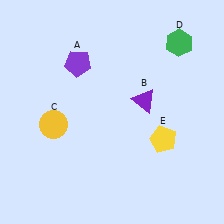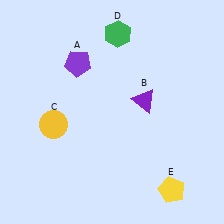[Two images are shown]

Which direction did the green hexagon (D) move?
The green hexagon (D) moved left.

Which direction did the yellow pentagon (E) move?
The yellow pentagon (E) moved down.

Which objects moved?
The objects that moved are: the green hexagon (D), the yellow pentagon (E).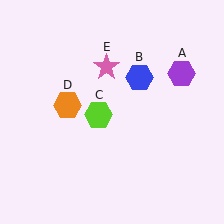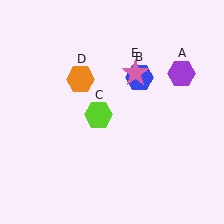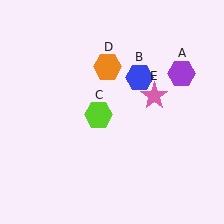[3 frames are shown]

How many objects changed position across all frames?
2 objects changed position: orange hexagon (object D), pink star (object E).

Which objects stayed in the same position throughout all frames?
Purple hexagon (object A) and blue hexagon (object B) and lime hexagon (object C) remained stationary.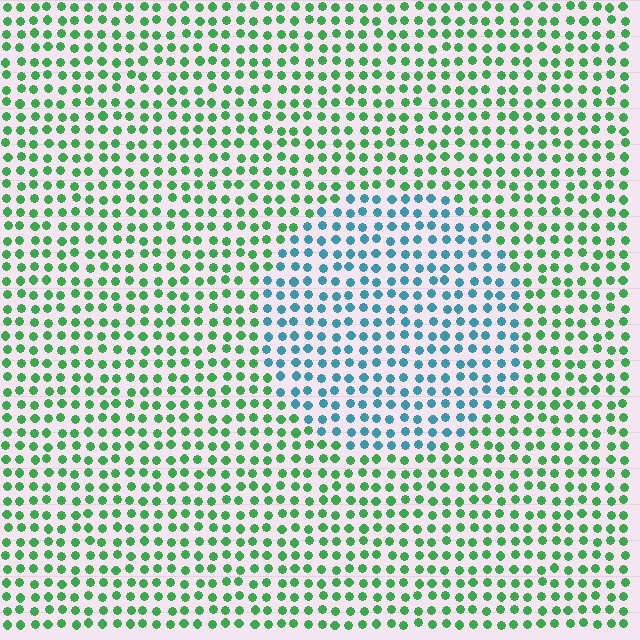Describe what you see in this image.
The image is filled with small green elements in a uniform arrangement. A circle-shaped region is visible where the elements are tinted to a slightly different hue, forming a subtle color boundary.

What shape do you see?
I see a circle.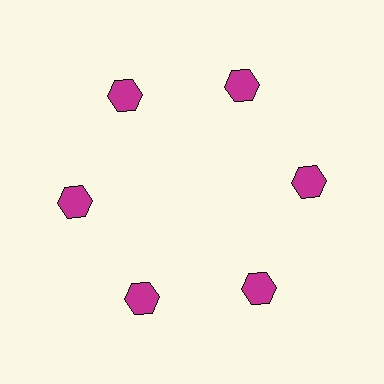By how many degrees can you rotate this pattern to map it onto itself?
The pattern maps onto itself every 60 degrees of rotation.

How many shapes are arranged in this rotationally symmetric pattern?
There are 6 shapes, arranged in 6 groups of 1.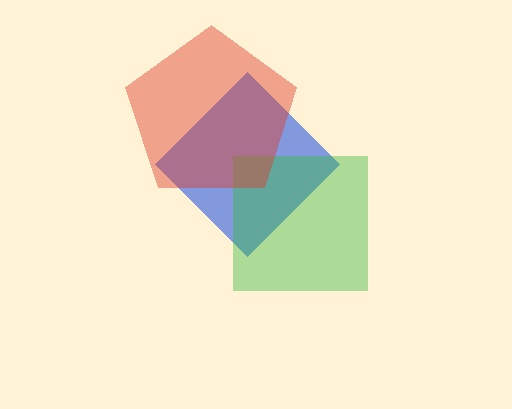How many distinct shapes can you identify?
There are 3 distinct shapes: a blue diamond, a green square, a red pentagon.